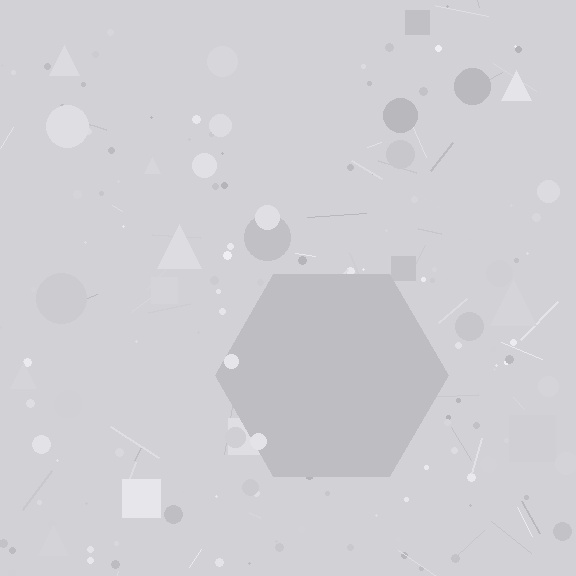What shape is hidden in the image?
A hexagon is hidden in the image.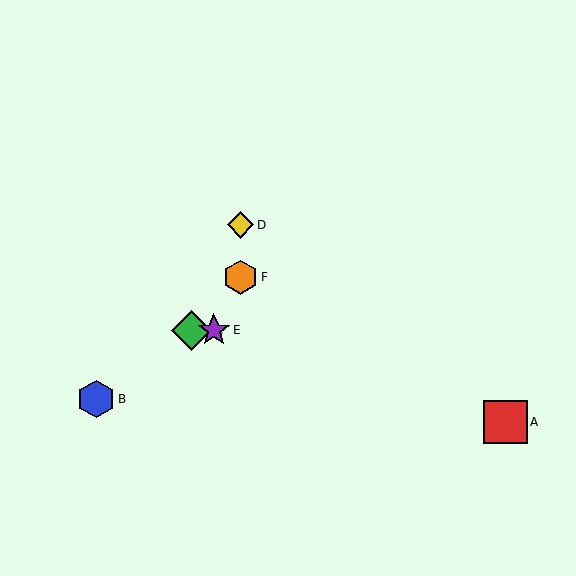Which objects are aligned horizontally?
Objects C, E are aligned horizontally.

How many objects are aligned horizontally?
2 objects (C, E) are aligned horizontally.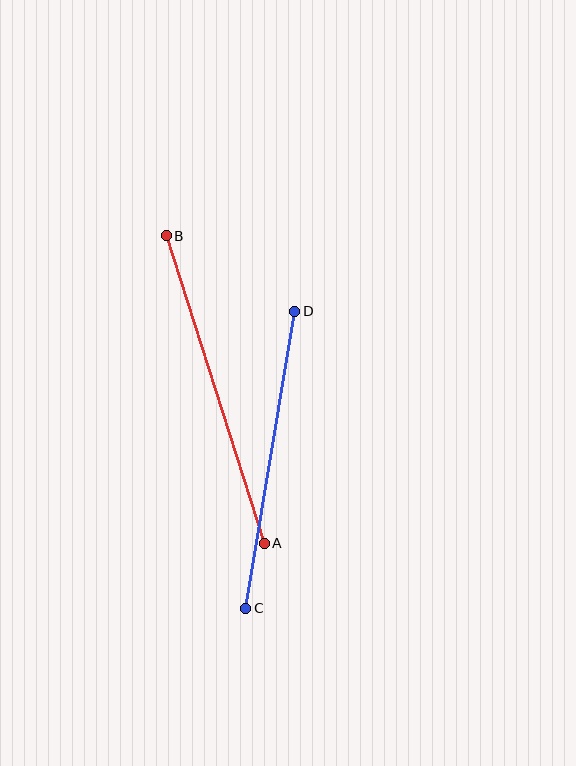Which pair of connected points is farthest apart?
Points A and B are farthest apart.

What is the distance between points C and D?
The distance is approximately 301 pixels.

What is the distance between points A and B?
The distance is approximately 323 pixels.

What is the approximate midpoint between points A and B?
The midpoint is at approximately (215, 390) pixels.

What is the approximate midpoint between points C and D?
The midpoint is at approximately (270, 460) pixels.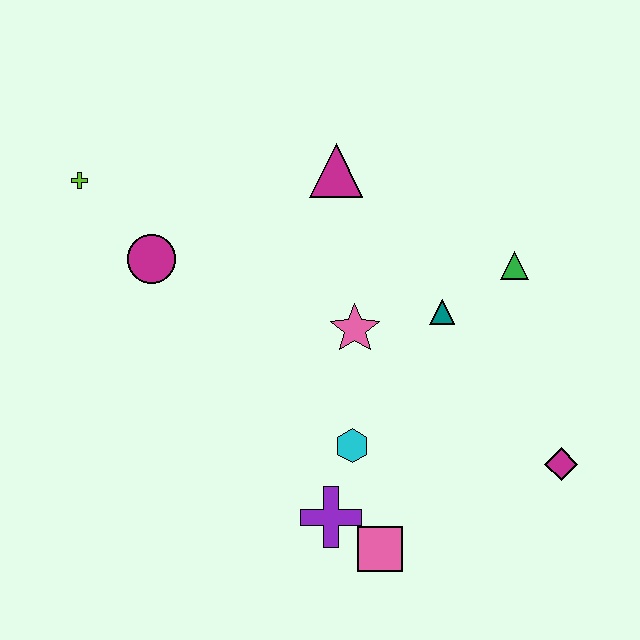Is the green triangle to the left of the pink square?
No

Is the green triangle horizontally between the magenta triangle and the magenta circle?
No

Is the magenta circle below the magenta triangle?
Yes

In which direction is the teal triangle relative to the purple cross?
The teal triangle is above the purple cross.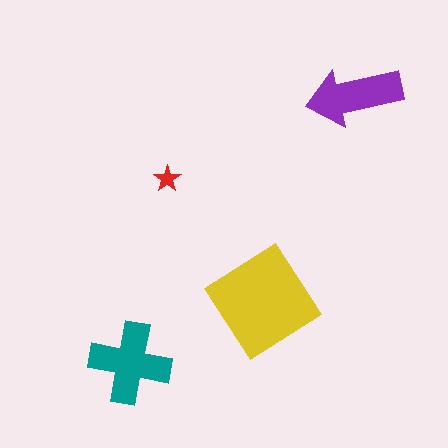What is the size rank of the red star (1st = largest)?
4th.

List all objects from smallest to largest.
The red star, the purple arrow, the teal cross, the yellow diamond.